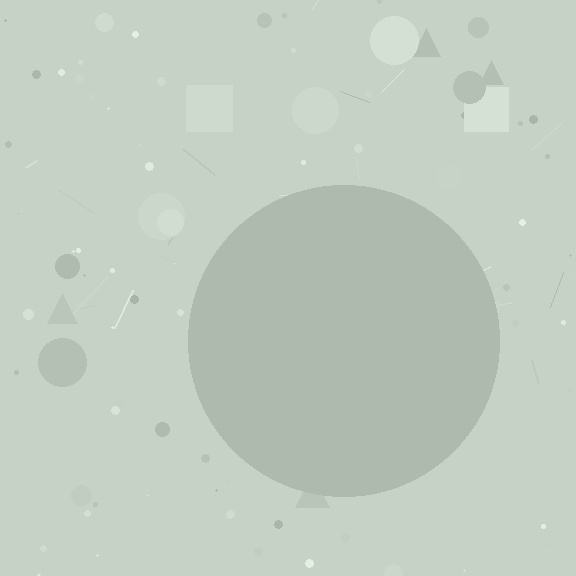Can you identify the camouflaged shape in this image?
The camouflaged shape is a circle.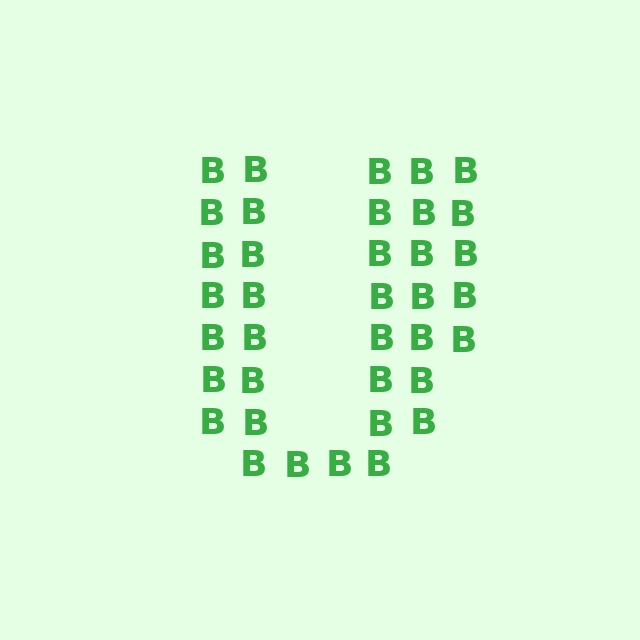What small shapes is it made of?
It is made of small letter B's.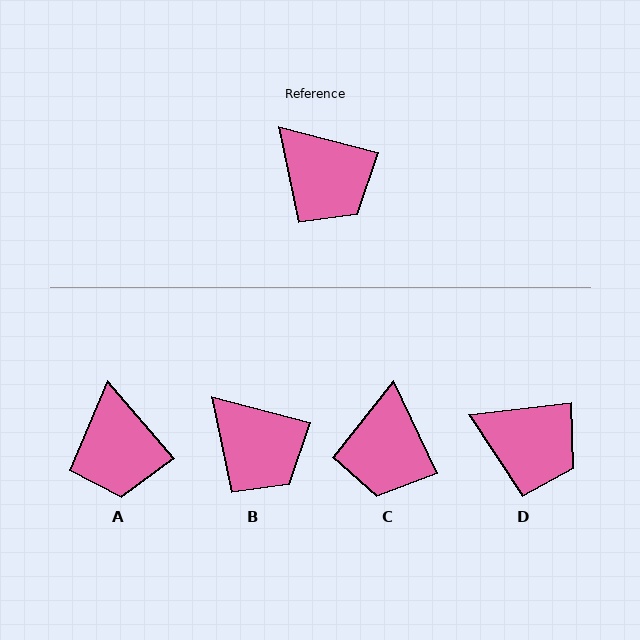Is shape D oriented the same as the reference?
No, it is off by about 21 degrees.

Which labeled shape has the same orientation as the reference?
B.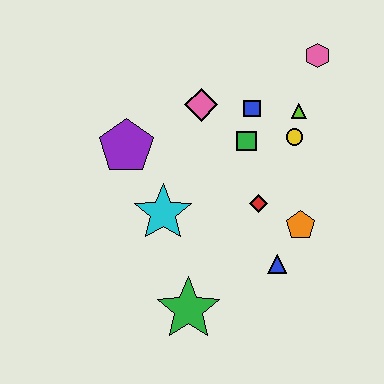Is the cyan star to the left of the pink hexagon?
Yes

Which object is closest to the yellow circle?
The lime triangle is closest to the yellow circle.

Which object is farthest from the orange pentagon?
The purple pentagon is farthest from the orange pentagon.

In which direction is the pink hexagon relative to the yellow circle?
The pink hexagon is above the yellow circle.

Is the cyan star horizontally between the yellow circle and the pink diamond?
No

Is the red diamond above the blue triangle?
Yes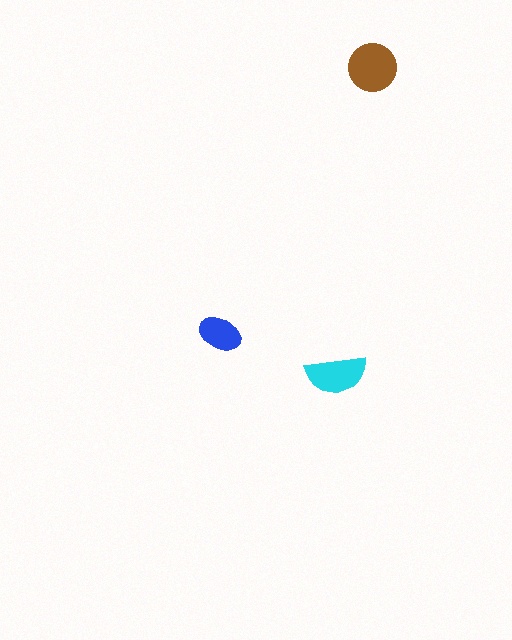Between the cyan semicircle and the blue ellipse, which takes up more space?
The cyan semicircle.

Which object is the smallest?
The blue ellipse.